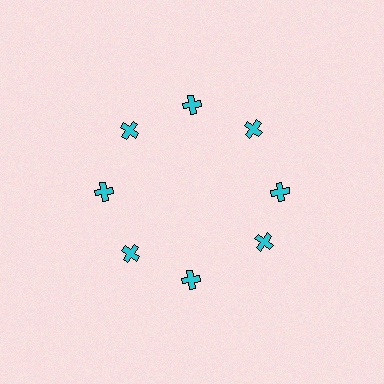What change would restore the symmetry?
The symmetry would be restored by rotating it back into even spacing with its neighbors so that all 8 crosses sit at equal angles and equal distance from the center.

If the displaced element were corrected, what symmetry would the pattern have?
It would have 8-fold rotational symmetry — the pattern would map onto itself every 45 degrees.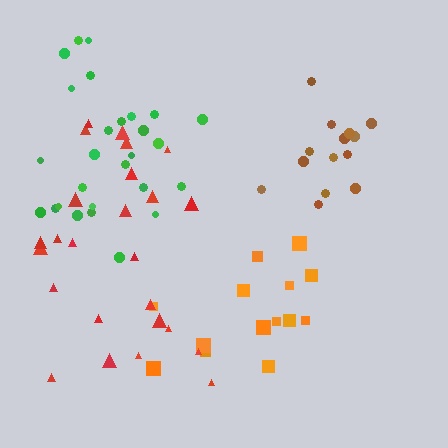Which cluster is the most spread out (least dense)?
Red.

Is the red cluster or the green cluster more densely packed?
Green.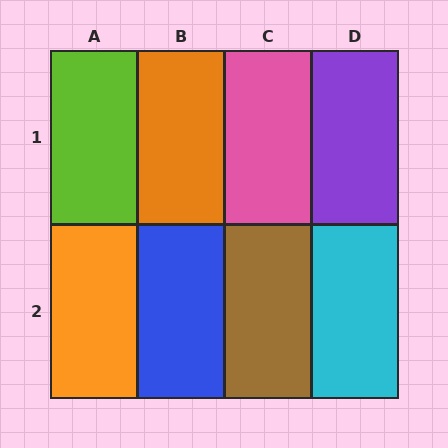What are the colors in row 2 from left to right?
Orange, blue, brown, cyan.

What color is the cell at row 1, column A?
Lime.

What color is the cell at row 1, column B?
Orange.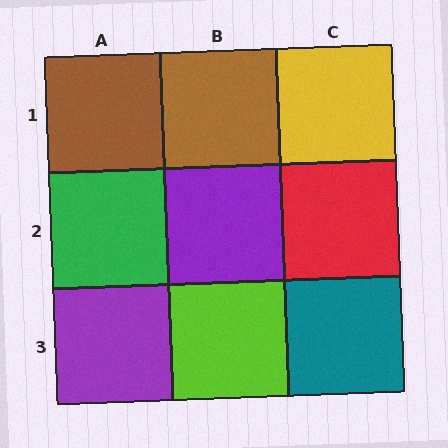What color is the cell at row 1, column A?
Brown.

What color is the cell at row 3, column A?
Purple.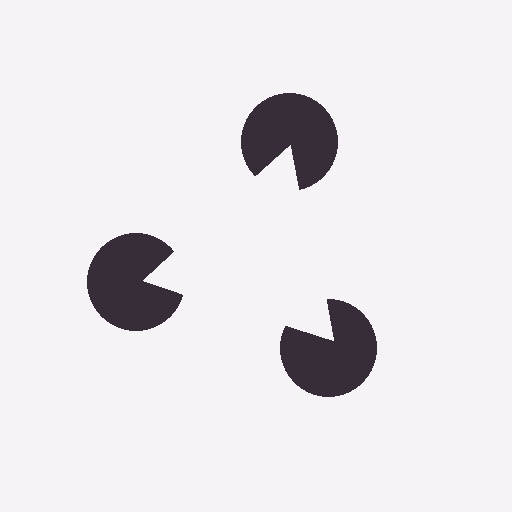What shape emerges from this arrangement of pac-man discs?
An illusory triangle — its edges are inferred from the aligned wedge cuts in the pac-man discs, not physically drawn.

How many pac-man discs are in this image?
There are 3 — one at each vertex of the illusory triangle.